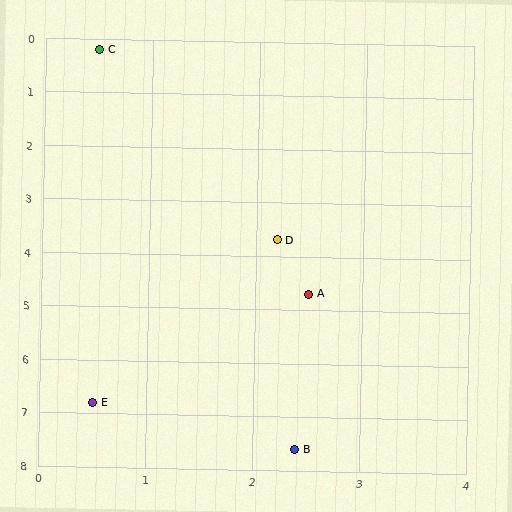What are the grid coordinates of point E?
Point E is at approximately (0.5, 6.8).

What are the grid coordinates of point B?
Point B is at approximately (2.4, 7.6).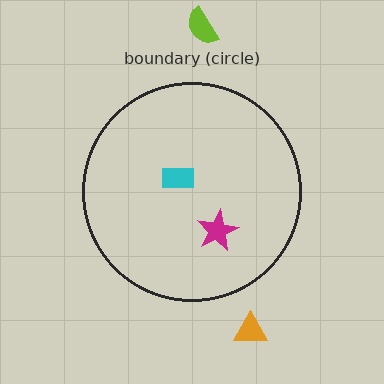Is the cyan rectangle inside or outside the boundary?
Inside.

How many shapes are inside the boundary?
2 inside, 2 outside.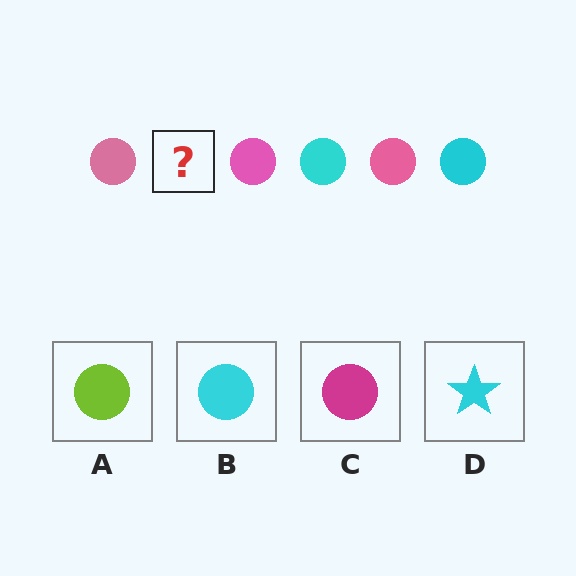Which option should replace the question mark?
Option B.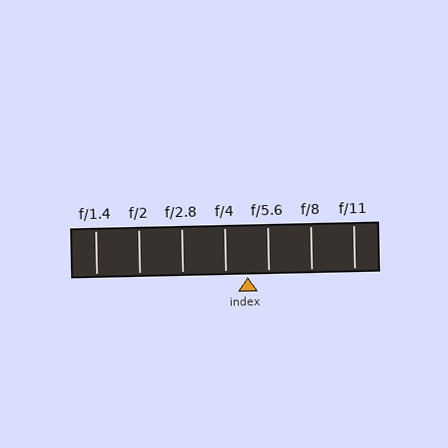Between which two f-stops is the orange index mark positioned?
The index mark is between f/4 and f/5.6.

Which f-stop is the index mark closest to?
The index mark is closest to f/5.6.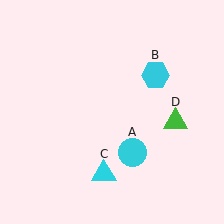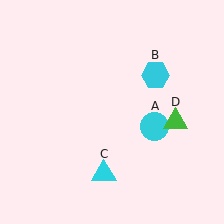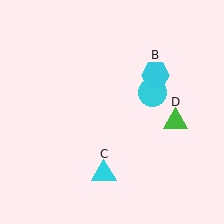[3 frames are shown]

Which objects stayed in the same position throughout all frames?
Cyan hexagon (object B) and cyan triangle (object C) and green triangle (object D) remained stationary.